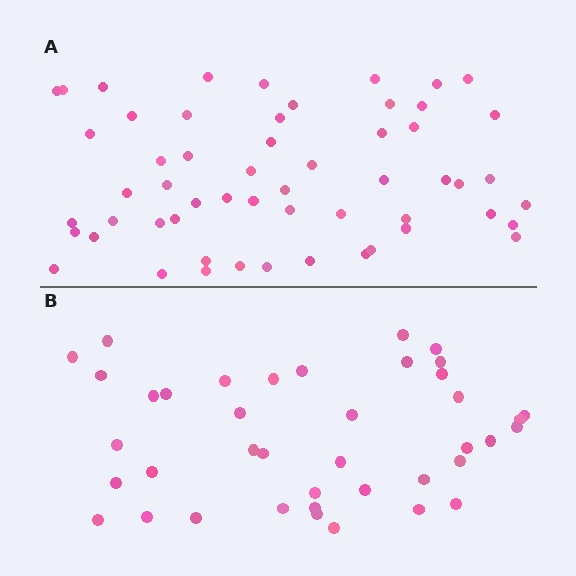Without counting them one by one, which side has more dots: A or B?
Region A (the top region) has more dots.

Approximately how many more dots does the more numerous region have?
Region A has approximately 15 more dots than region B.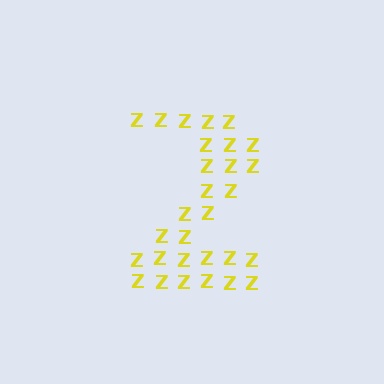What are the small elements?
The small elements are letter Z's.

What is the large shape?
The large shape is the digit 2.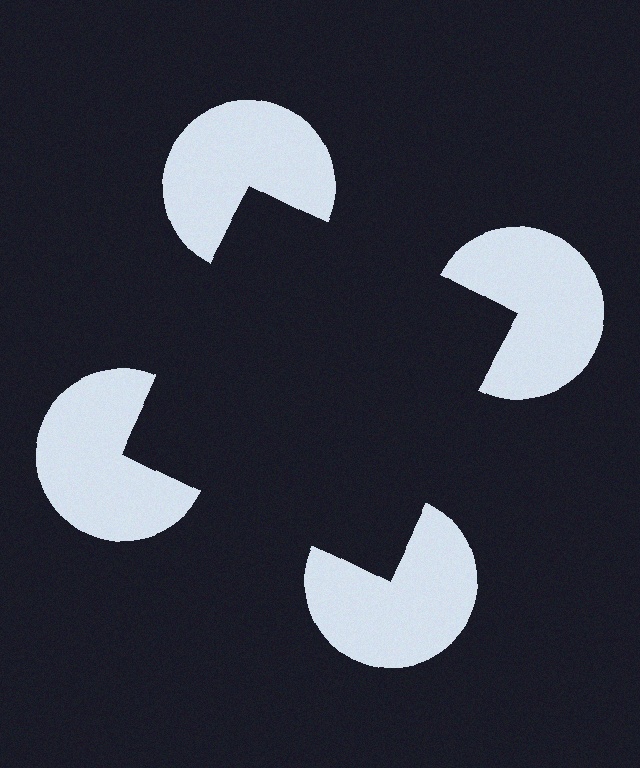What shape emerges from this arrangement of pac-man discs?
An illusory square — its edges are inferred from the aligned wedge cuts in the pac-man discs, not physically drawn.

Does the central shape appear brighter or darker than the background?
It typically appears slightly darker than the background, even though no actual brightness change is drawn.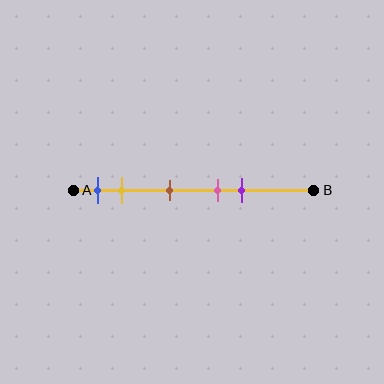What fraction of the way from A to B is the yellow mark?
The yellow mark is approximately 20% (0.2) of the way from A to B.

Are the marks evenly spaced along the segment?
No, the marks are not evenly spaced.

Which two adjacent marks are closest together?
The pink and purple marks are the closest adjacent pair.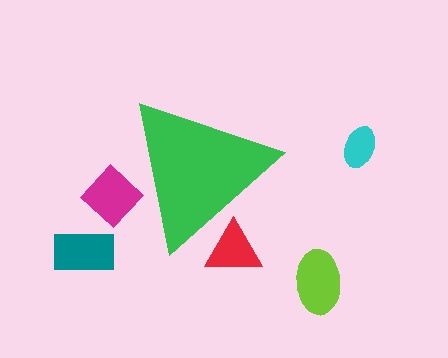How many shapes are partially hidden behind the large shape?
2 shapes are partially hidden.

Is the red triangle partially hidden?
Yes, the red triangle is partially hidden behind the green triangle.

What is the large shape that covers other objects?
A green triangle.